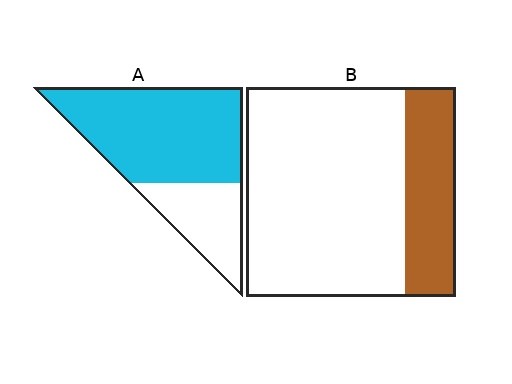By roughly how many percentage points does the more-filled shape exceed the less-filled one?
By roughly 45 percentage points (A over B).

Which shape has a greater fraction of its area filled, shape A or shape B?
Shape A.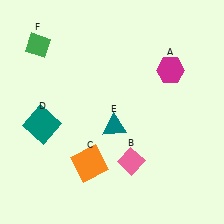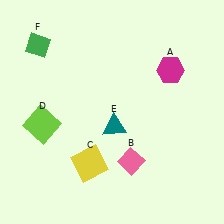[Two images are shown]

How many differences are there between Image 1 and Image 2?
There are 2 differences between the two images.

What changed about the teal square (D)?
In Image 1, D is teal. In Image 2, it changed to lime.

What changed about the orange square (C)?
In Image 1, C is orange. In Image 2, it changed to yellow.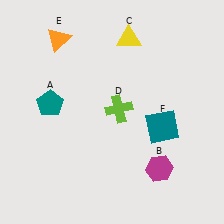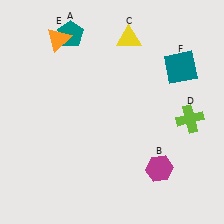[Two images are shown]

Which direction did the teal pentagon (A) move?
The teal pentagon (A) moved up.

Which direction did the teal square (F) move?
The teal square (F) moved up.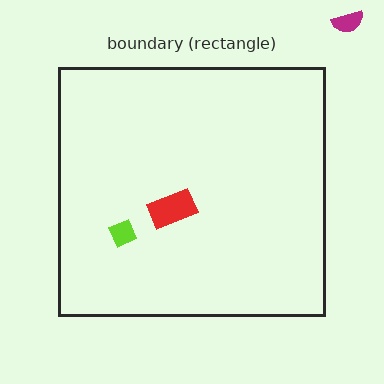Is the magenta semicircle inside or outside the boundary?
Outside.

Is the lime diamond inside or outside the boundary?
Inside.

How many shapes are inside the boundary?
2 inside, 1 outside.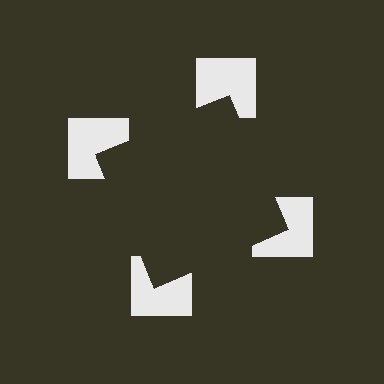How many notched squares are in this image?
There are 4 — one at each vertex of the illusory square.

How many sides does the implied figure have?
4 sides.